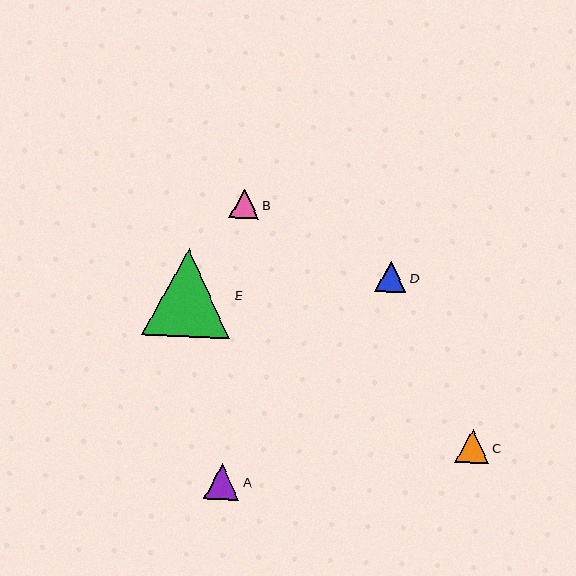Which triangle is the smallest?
Triangle B is the smallest with a size of approximately 29 pixels.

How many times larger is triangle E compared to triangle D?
Triangle E is approximately 2.8 times the size of triangle D.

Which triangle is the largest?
Triangle E is the largest with a size of approximately 88 pixels.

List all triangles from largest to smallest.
From largest to smallest: E, A, C, D, B.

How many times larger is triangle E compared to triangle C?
Triangle E is approximately 2.6 times the size of triangle C.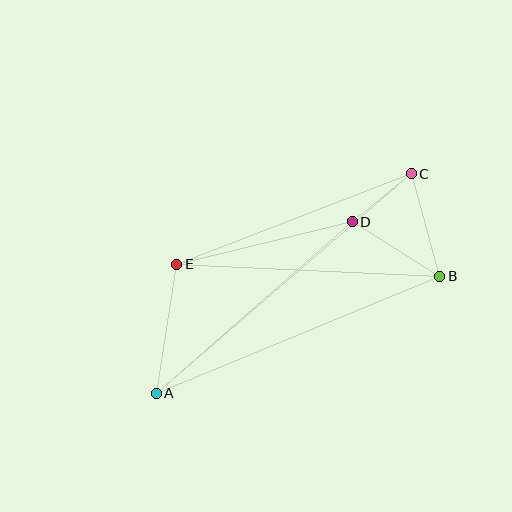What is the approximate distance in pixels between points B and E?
The distance between B and E is approximately 263 pixels.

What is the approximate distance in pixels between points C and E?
The distance between C and E is approximately 251 pixels.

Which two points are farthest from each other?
Points A and C are farthest from each other.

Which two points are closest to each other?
Points C and D are closest to each other.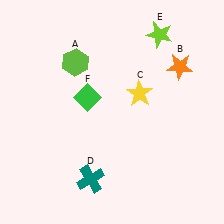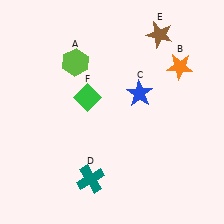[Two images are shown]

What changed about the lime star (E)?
In Image 1, E is lime. In Image 2, it changed to brown.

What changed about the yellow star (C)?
In Image 1, C is yellow. In Image 2, it changed to blue.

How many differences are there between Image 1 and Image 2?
There are 2 differences between the two images.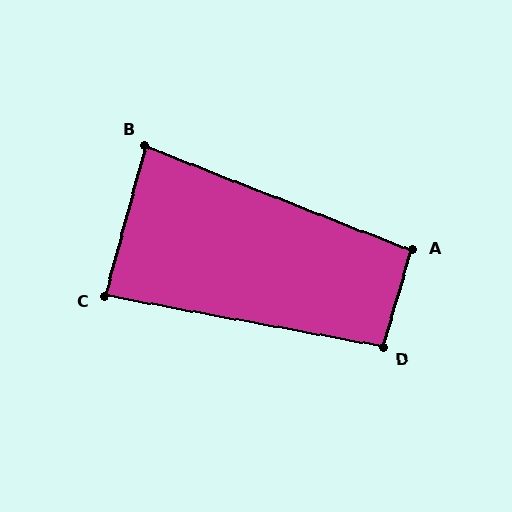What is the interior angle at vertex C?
Approximately 85 degrees (approximately right).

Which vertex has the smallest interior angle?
B, at approximately 84 degrees.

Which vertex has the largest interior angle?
D, at approximately 96 degrees.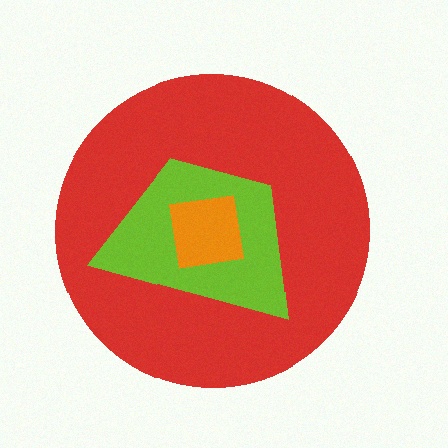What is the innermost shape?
The orange square.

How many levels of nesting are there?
3.